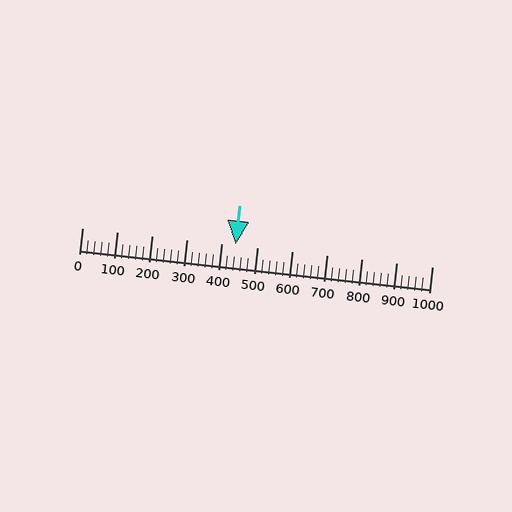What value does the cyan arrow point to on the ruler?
The cyan arrow points to approximately 440.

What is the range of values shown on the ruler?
The ruler shows values from 0 to 1000.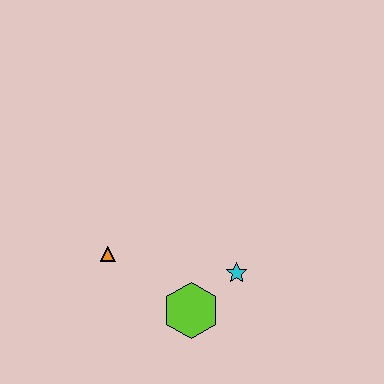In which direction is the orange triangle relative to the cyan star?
The orange triangle is to the left of the cyan star.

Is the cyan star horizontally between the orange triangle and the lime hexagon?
No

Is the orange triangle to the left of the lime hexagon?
Yes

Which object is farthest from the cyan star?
The orange triangle is farthest from the cyan star.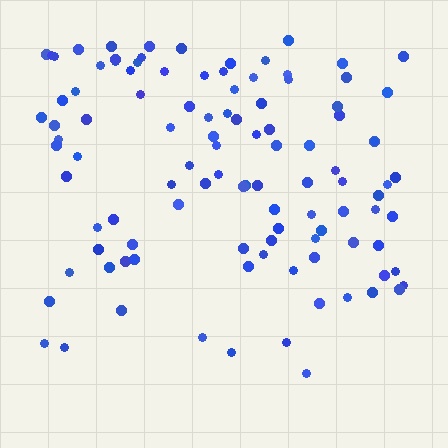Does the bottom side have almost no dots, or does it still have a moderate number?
Still a moderate number, just noticeably fewer than the top.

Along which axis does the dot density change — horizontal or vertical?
Vertical.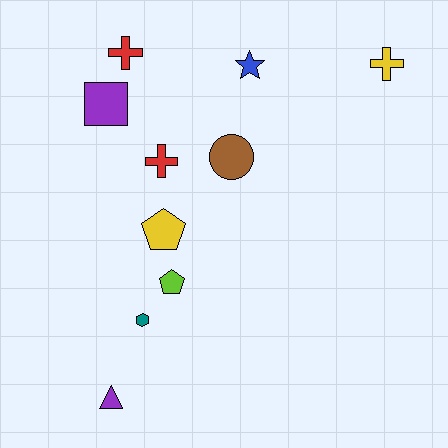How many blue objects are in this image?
There is 1 blue object.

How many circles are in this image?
There is 1 circle.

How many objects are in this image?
There are 10 objects.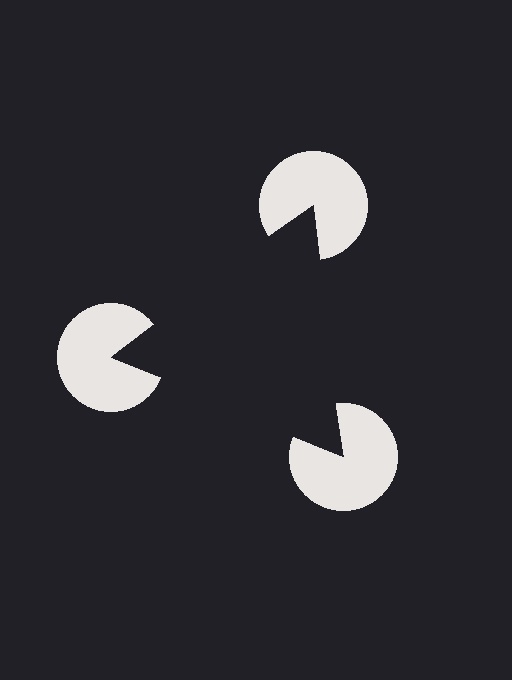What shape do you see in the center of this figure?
An illusory triangle — its edges are inferred from the aligned wedge cuts in the pac-man discs, not physically drawn.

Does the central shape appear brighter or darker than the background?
It typically appears slightly darker than the background, even though no actual brightness change is drawn.